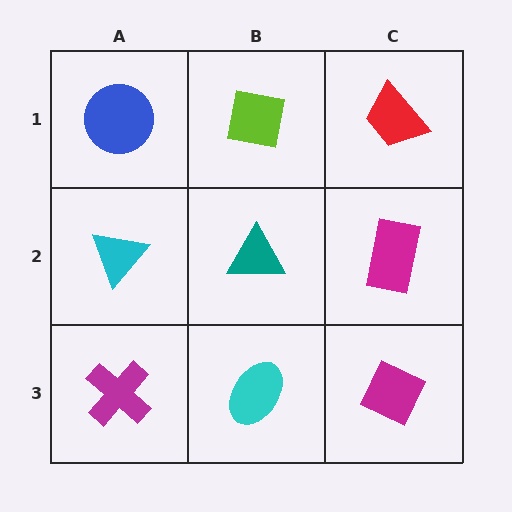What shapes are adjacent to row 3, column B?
A teal triangle (row 2, column B), a magenta cross (row 3, column A), a magenta diamond (row 3, column C).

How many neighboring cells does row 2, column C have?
3.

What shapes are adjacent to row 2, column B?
A lime square (row 1, column B), a cyan ellipse (row 3, column B), a cyan triangle (row 2, column A), a magenta rectangle (row 2, column C).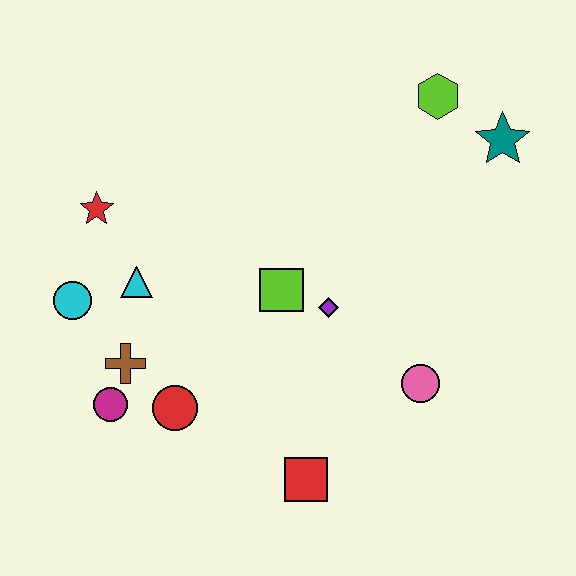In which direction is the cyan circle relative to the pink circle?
The cyan circle is to the left of the pink circle.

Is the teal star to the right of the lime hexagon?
Yes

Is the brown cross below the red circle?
No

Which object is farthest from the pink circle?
The red star is farthest from the pink circle.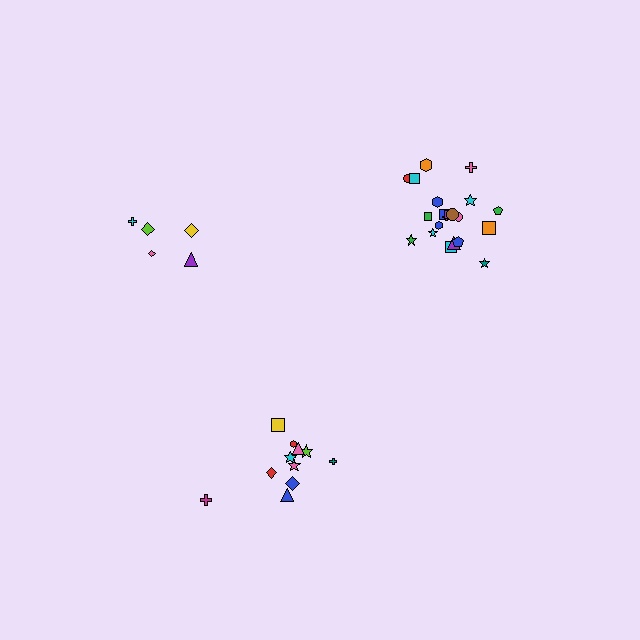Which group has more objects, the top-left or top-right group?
The top-right group.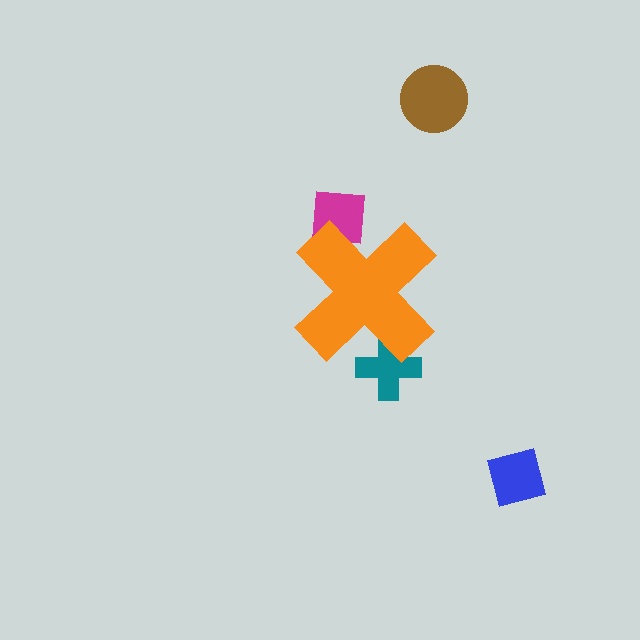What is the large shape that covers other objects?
An orange cross.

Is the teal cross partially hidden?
Yes, the teal cross is partially hidden behind the orange cross.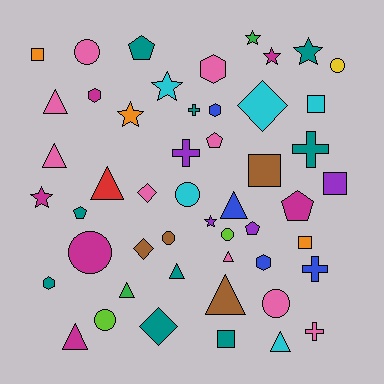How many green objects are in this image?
There are 2 green objects.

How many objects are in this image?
There are 50 objects.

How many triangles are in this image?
There are 10 triangles.